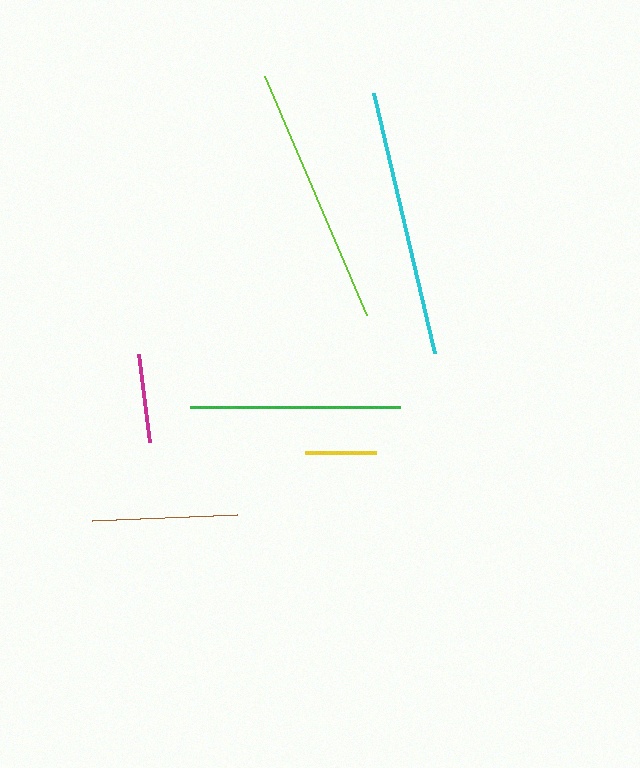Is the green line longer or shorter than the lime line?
The lime line is longer than the green line.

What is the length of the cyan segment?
The cyan segment is approximately 267 pixels long.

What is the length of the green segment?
The green segment is approximately 210 pixels long.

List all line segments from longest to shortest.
From longest to shortest: cyan, lime, green, brown, magenta, yellow.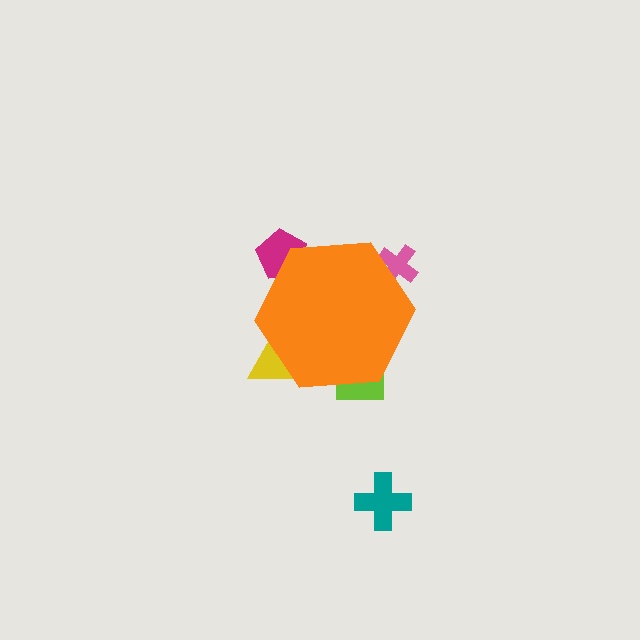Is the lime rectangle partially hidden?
Yes, the lime rectangle is partially hidden behind the orange hexagon.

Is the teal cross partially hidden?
No, the teal cross is fully visible.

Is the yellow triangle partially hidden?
Yes, the yellow triangle is partially hidden behind the orange hexagon.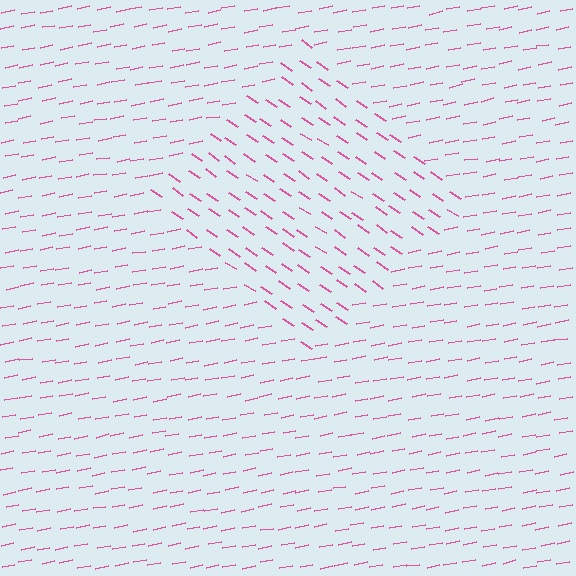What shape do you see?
I see a diamond.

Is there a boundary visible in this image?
Yes, there is a texture boundary formed by a change in line orientation.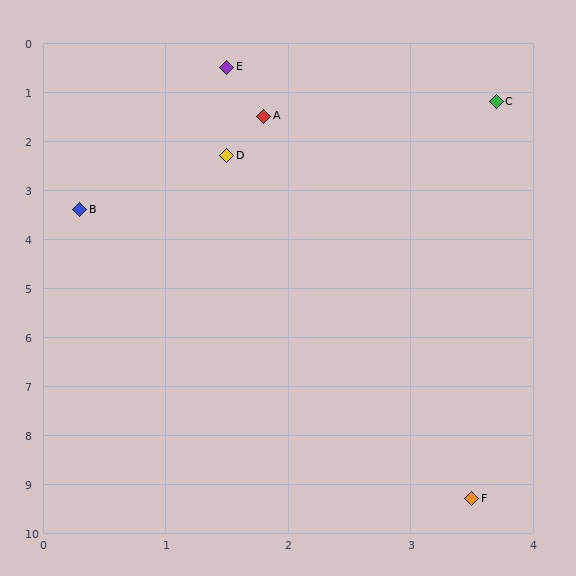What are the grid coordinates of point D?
Point D is at approximately (1.5, 2.3).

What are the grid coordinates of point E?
Point E is at approximately (1.5, 0.5).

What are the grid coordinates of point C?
Point C is at approximately (3.7, 1.2).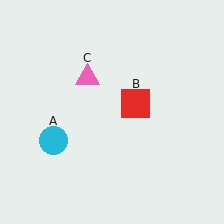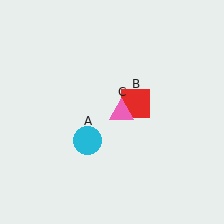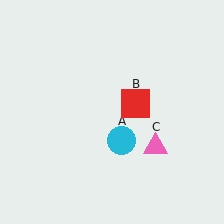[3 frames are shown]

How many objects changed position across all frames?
2 objects changed position: cyan circle (object A), pink triangle (object C).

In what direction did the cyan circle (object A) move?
The cyan circle (object A) moved right.